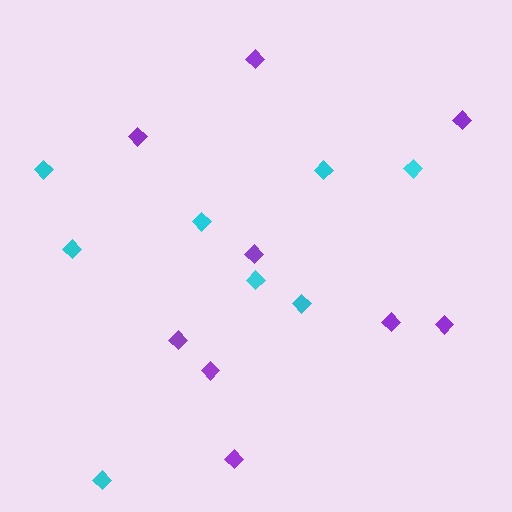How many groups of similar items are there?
There are 2 groups: one group of purple diamonds (9) and one group of cyan diamonds (8).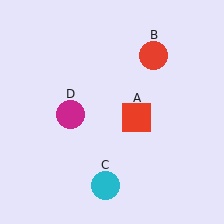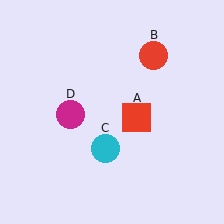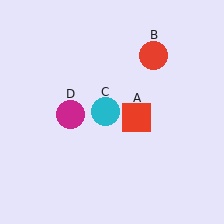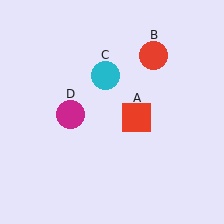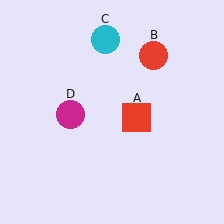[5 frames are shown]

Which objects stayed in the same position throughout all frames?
Red square (object A) and red circle (object B) and magenta circle (object D) remained stationary.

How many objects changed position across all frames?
1 object changed position: cyan circle (object C).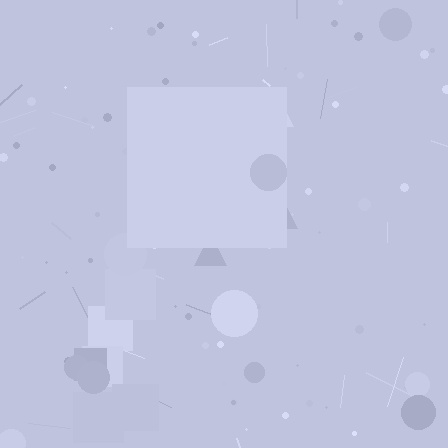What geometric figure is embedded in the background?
A square is embedded in the background.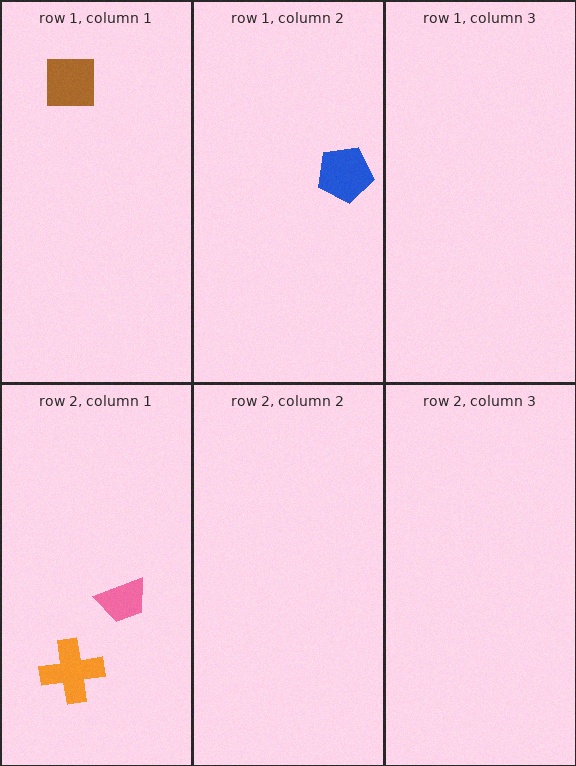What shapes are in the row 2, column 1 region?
The pink trapezoid, the orange cross.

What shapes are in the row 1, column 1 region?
The brown square.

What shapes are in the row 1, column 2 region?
The blue pentagon.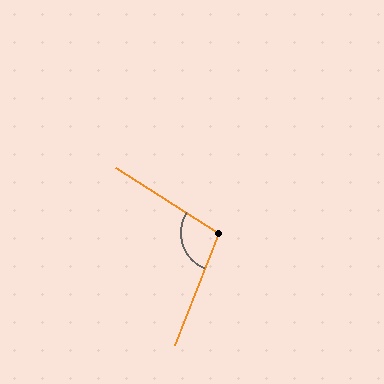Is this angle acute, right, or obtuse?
It is obtuse.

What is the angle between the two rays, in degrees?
Approximately 101 degrees.